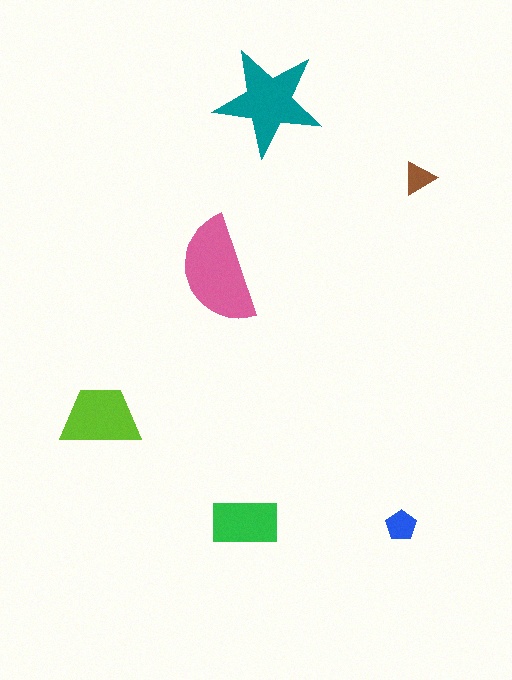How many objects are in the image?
There are 6 objects in the image.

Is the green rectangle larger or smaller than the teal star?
Smaller.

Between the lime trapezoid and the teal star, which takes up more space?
The teal star.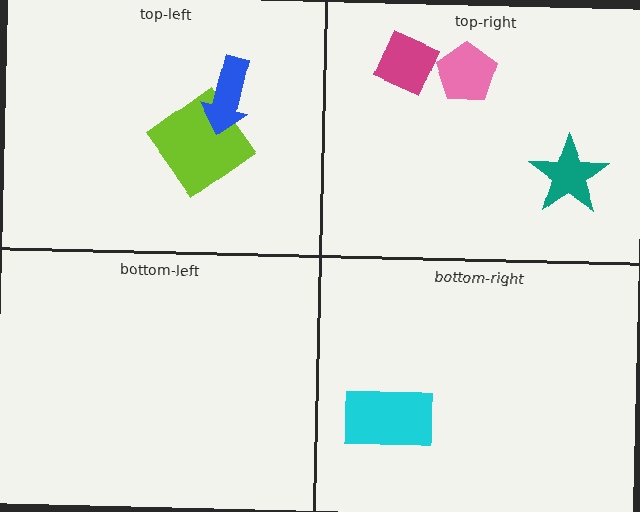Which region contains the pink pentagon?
The top-right region.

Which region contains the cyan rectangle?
The bottom-right region.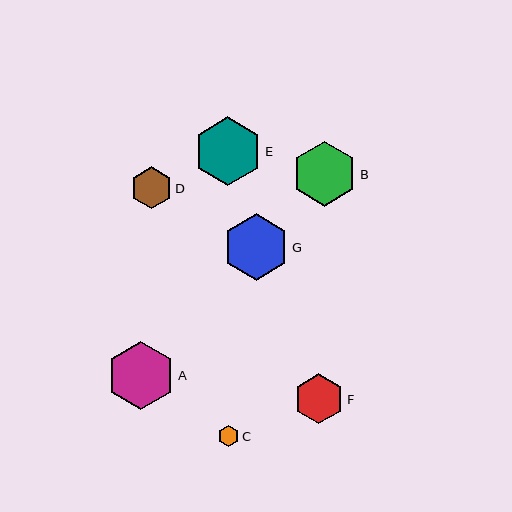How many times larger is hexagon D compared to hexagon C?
Hexagon D is approximately 2.0 times the size of hexagon C.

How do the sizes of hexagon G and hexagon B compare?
Hexagon G and hexagon B are approximately the same size.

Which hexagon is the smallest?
Hexagon C is the smallest with a size of approximately 21 pixels.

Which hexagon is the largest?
Hexagon E is the largest with a size of approximately 69 pixels.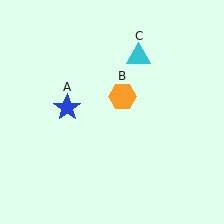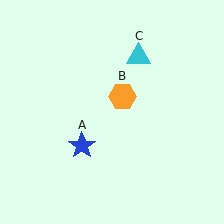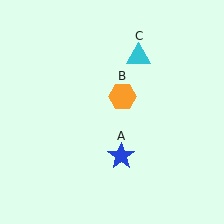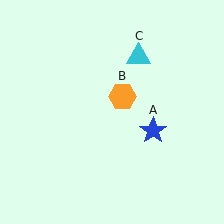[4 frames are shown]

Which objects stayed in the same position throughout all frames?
Orange hexagon (object B) and cyan triangle (object C) remained stationary.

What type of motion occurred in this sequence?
The blue star (object A) rotated counterclockwise around the center of the scene.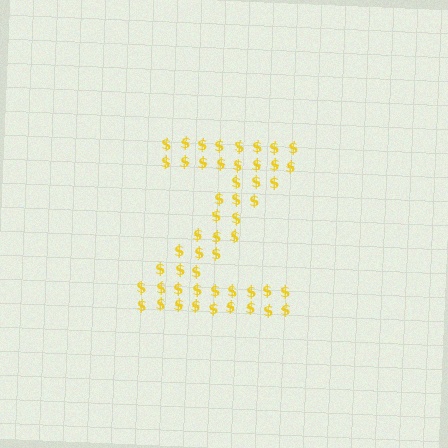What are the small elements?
The small elements are dollar signs.